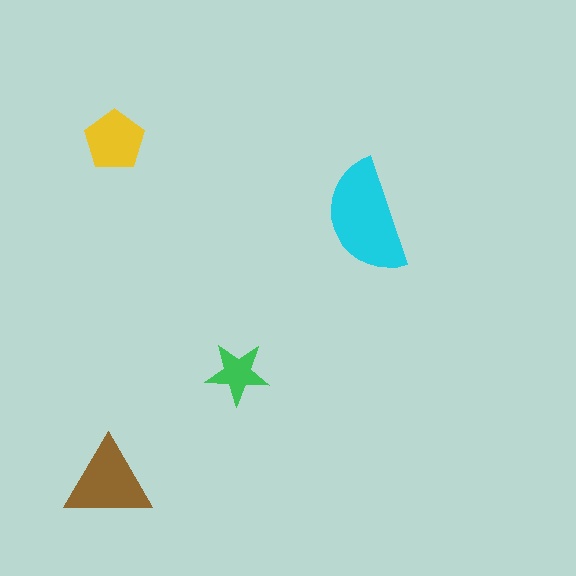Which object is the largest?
The cyan semicircle.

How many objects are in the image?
There are 4 objects in the image.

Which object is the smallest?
The green star.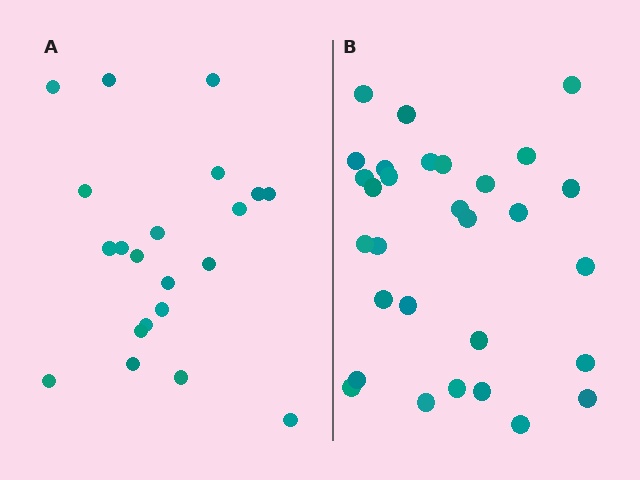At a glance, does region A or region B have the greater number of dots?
Region B (the right region) has more dots.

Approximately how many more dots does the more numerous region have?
Region B has roughly 8 or so more dots than region A.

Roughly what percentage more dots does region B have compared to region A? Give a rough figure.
About 45% more.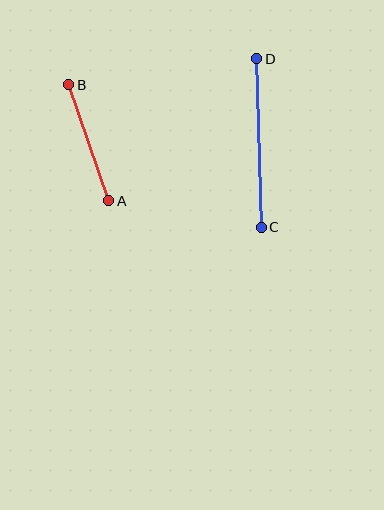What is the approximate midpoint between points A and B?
The midpoint is at approximately (89, 143) pixels.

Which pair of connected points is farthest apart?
Points C and D are farthest apart.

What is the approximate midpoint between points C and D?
The midpoint is at approximately (259, 143) pixels.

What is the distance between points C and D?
The distance is approximately 169 pixels.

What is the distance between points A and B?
The distance is approximately 123 pixels.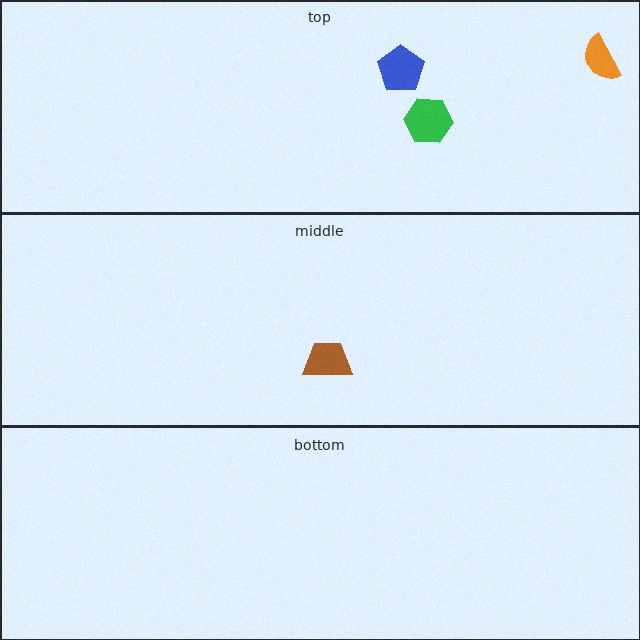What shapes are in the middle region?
The brown trapezoid.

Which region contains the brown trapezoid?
The middle region.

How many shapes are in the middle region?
1.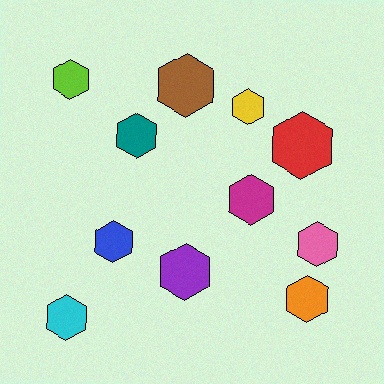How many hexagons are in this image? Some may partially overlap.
There are 11 hexagons.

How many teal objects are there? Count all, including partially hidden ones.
There is 1 teal object.